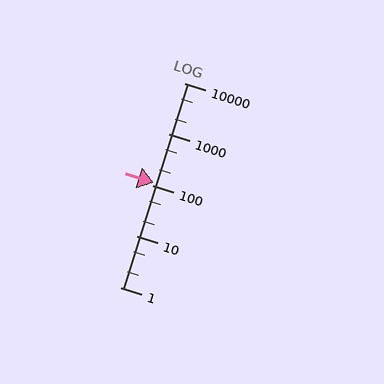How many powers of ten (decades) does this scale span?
The scale spans 4 decades, from 1 to 10000.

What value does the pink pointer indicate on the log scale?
The pointer indicates approximately 110.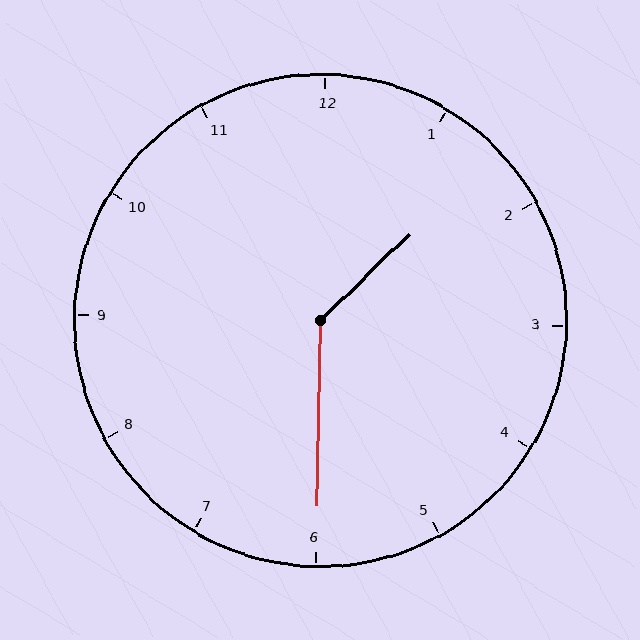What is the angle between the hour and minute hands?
Approximately 135 degrees.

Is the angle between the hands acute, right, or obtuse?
It is obtuse.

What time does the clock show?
1:30.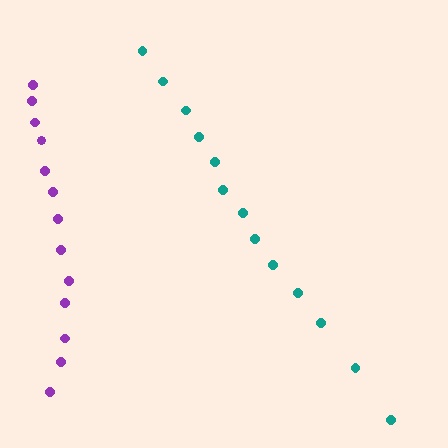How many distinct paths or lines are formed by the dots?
There are 2 distinct paths.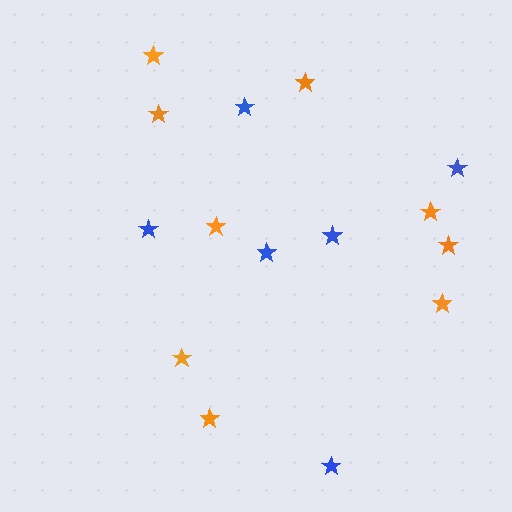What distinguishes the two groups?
There are 2 groups: one group of orange stars (9) and one group of blue stars (6).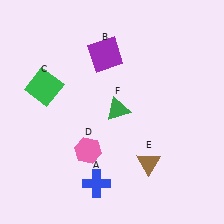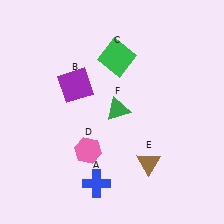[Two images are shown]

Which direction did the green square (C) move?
The green square (C) moved right.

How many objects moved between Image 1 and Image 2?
2 objects moved between the two images.